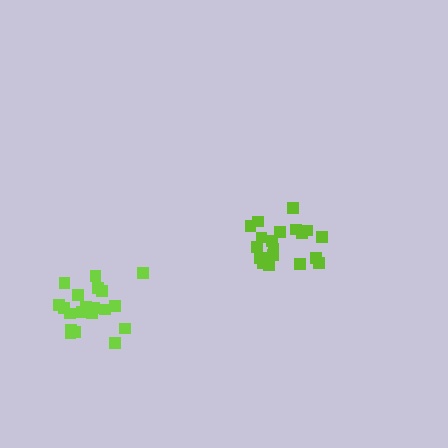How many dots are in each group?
Group 1: 20 dots, Group 2: 20 dots (40 total).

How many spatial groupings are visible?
There are 2 spatial groupings.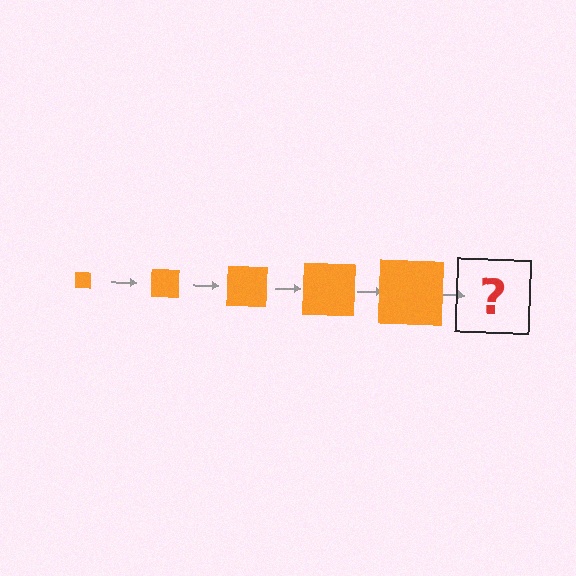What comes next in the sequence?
The next element should be an orange square, larger than the previous one.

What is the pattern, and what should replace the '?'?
The pattern is that the square gets progressively larger each step. The '?' should be an orange square, larger than the previous one.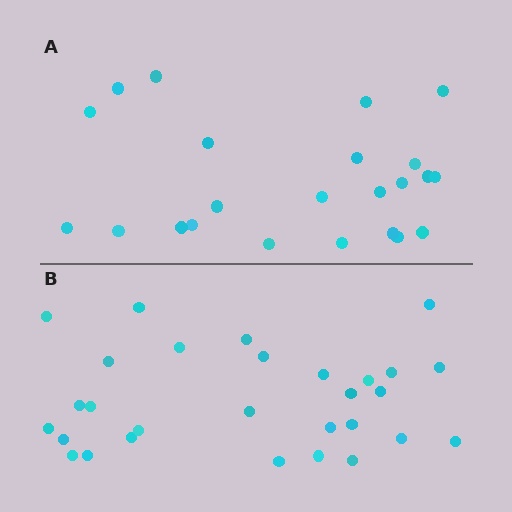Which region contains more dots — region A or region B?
Region B (the bottom region) has more dots.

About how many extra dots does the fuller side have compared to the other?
Region B has about 6 more dots than region A.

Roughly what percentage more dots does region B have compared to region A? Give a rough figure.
About 25% more.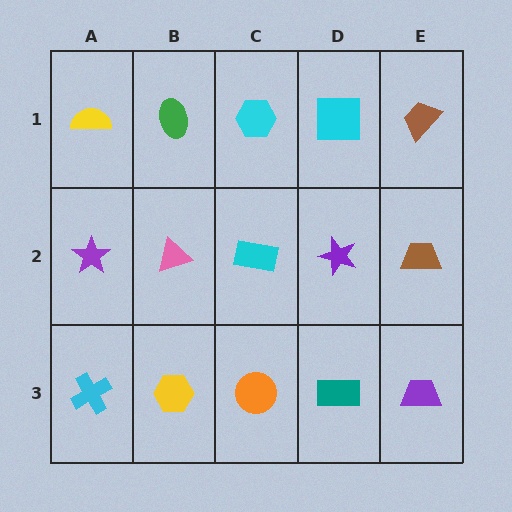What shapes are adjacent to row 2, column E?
A brown trapezoid (row 1, column E), a purple trapezoid (row 3, column E), a purple star (row 2, column D).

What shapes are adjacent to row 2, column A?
A yellow semicircle (row 1, column A), a cyan cross (row 3, column A), a pink triangle (row 2, column B).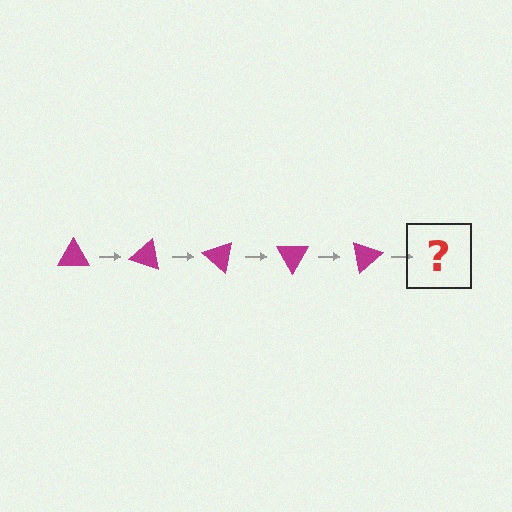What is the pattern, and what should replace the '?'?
The pattern is that the triangle rotates 20 degrees each step. The '?' should be a magenta triangle rotated 100 degrees.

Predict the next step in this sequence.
The next step is a magenta triangle rotated 100 degrees.